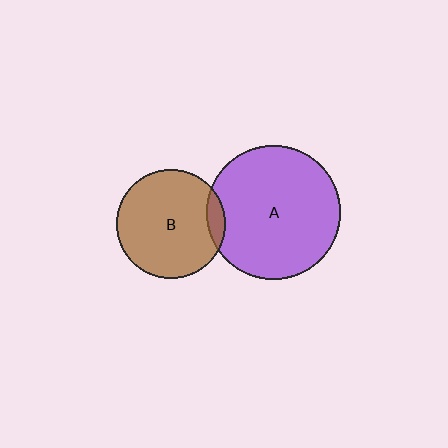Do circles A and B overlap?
Yes.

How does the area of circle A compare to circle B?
Approximately 1.5 times.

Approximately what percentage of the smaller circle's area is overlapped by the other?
Approximately 10%.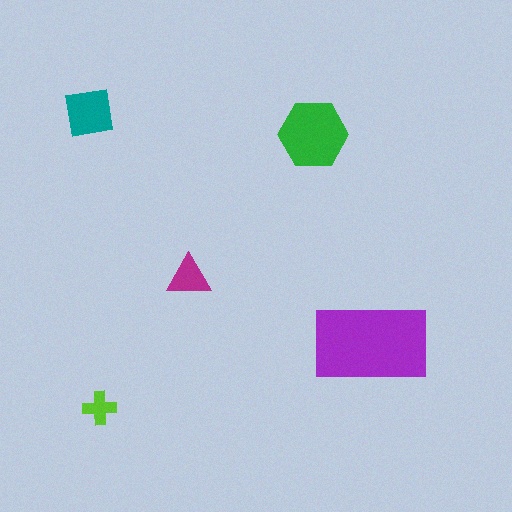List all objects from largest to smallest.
The purple rectangle, the green hexagon, the teal square, the magenta triangle, the lime cross.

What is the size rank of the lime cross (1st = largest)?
5th.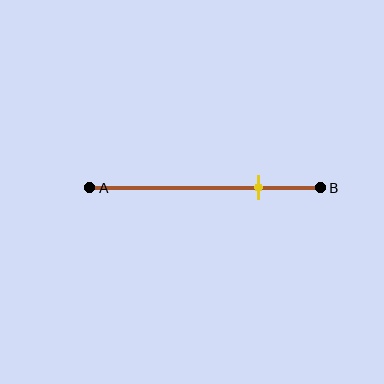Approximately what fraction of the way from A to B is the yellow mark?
The yellow mark is approximately 75% of the way from A to B.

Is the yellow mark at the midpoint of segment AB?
No, the mark is at about 75% from A, not at the 50% midpoint.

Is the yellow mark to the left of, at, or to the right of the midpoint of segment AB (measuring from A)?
The yellow mark is to the right of the midpoint of segment AB.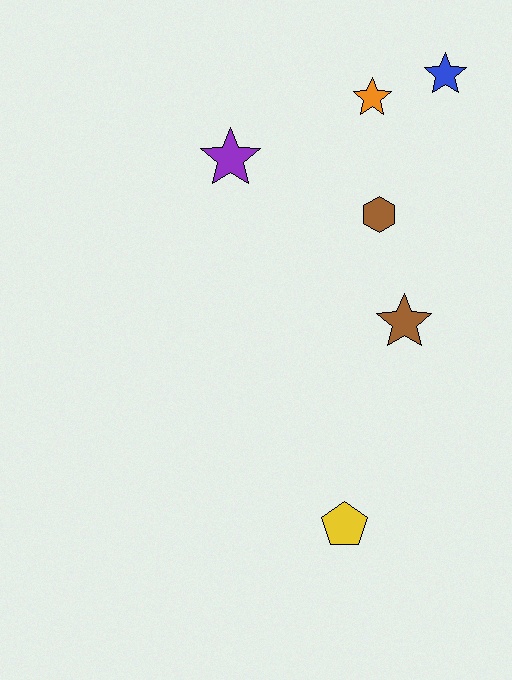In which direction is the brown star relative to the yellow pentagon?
The brown star is above the yellow pentagon.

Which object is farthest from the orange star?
The yellow pentagon is farthest from the orange star.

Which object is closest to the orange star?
The blue star is closest to the orange star.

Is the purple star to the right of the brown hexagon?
No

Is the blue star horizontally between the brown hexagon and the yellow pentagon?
No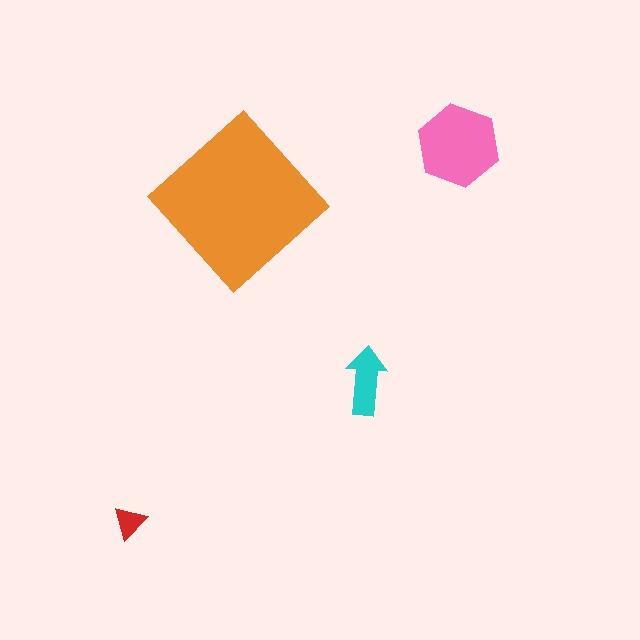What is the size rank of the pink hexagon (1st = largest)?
2nd.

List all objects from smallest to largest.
The red triangle, the cyan arrow, the pink hexagon, the orange diamond.